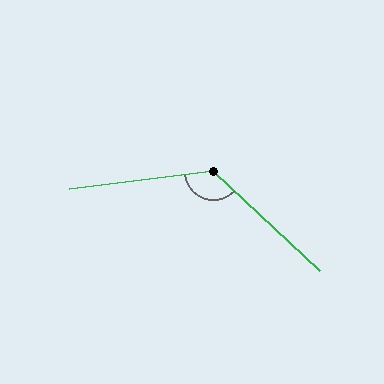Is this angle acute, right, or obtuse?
It is obtuse.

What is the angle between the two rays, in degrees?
Approximately 129 degrees.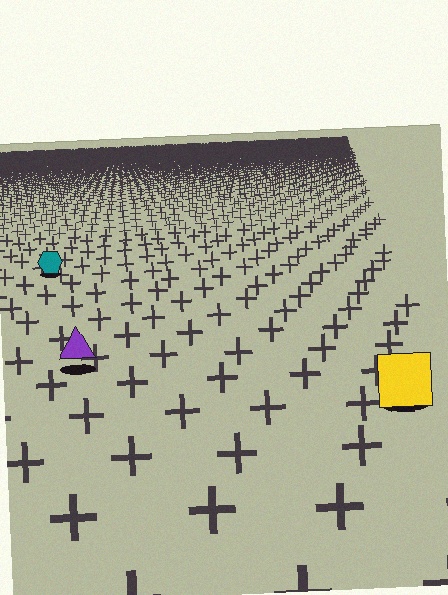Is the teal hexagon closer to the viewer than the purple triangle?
No. The purple triangle is closer — you can tell from the texture gradient: the ground texture is coarser near it.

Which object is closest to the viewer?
The yellow square is closest. The texture marks near it are larger and more spread out.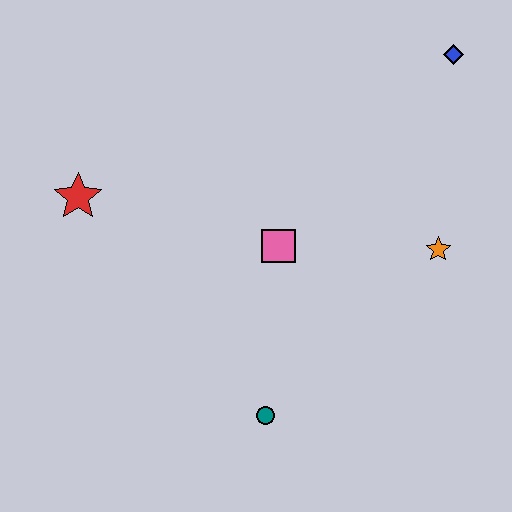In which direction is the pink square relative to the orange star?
The pink square is to the left of the orange star.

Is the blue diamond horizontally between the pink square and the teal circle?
No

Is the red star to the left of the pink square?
Yes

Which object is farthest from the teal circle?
The blue diamond is farthest from the teal circle.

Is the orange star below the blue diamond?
Yes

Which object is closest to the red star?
The pink square is closest to the red star.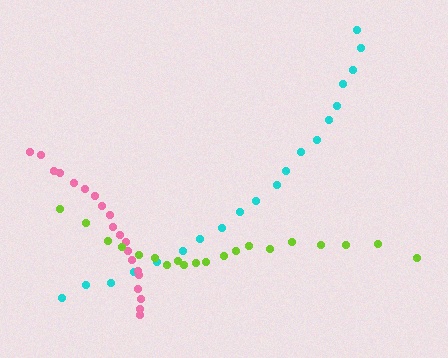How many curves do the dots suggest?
There are 3 distinct paths.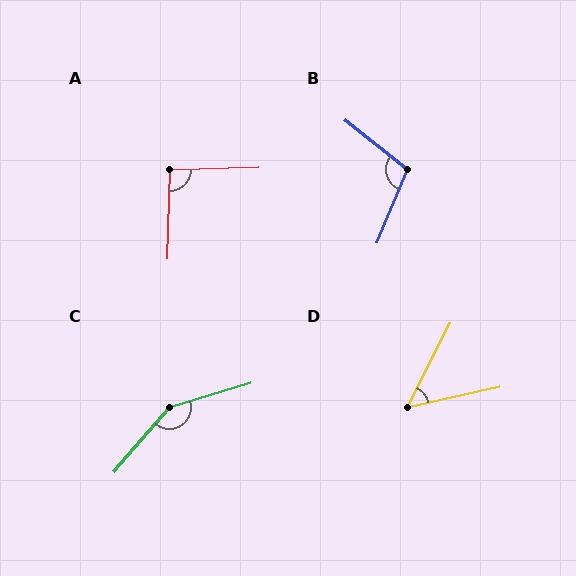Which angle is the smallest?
D, at approximately 51 degrees.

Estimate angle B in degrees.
Approximately 105 degrees.